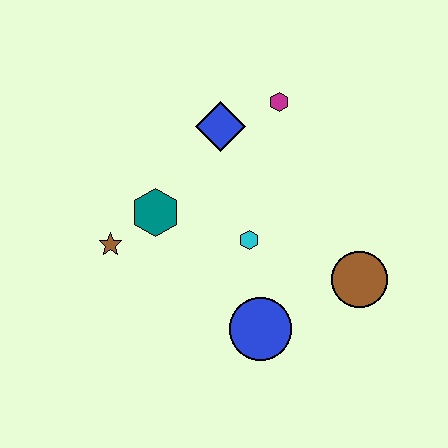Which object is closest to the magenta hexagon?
The blue diamond is closest to the magenta hexagon.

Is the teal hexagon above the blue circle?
Yes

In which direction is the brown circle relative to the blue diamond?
The brown circle is below the blue diamond.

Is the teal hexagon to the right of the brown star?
Yes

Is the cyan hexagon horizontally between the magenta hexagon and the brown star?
Yes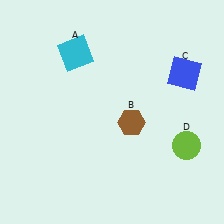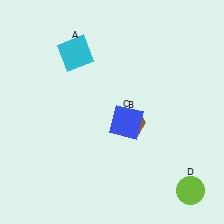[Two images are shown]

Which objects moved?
The objects that moved are: the blue square (C), the lime circle (D).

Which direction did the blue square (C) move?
The blue square (C) moved left.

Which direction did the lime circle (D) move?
The lime circle (D) moved down.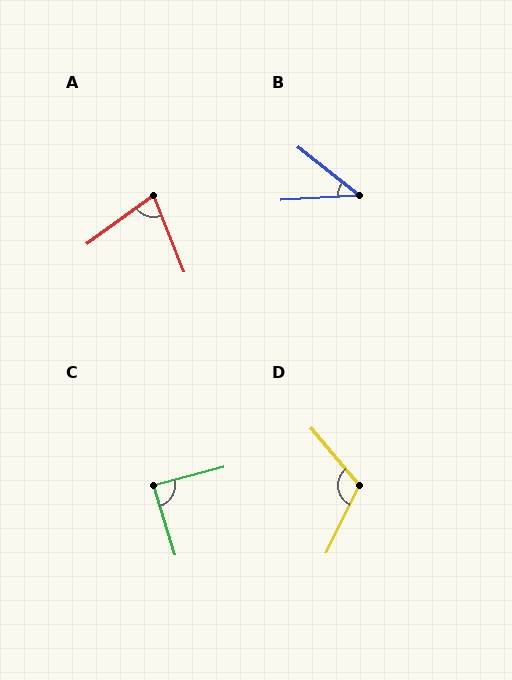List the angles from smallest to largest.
B (41°), A (76°), C (88°), D (114°).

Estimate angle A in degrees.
Approximately 76 degrees.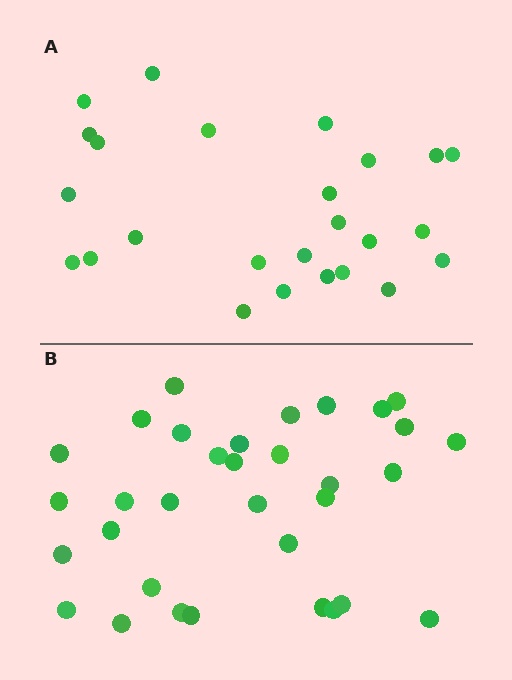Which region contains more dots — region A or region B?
Region B (the bottom region) has more dots.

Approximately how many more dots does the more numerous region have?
Region B has roughly 8 or so more dots than region A.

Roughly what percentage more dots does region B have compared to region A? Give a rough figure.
About 30% more.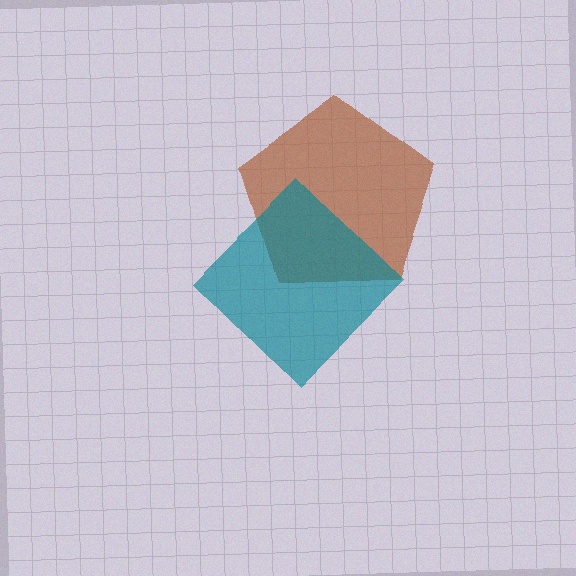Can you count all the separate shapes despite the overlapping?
Yes, there are 2 separate shapes.